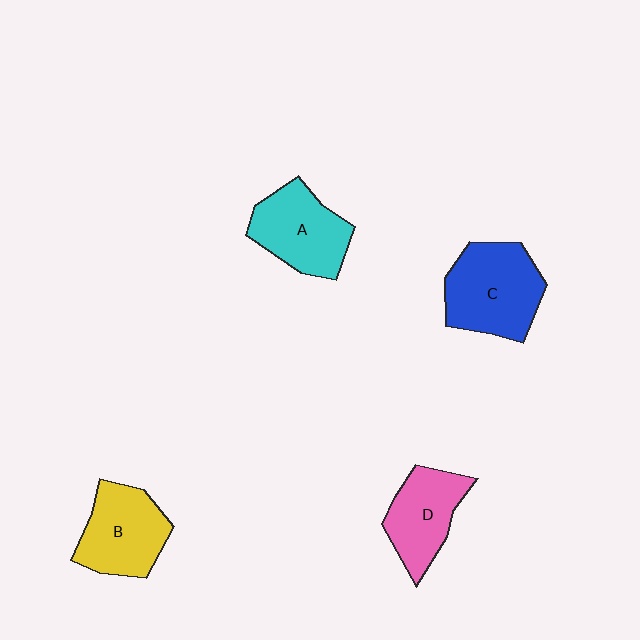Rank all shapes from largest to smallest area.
From largest to smallest: C (blue), A (cyan), B (yellow), D (pink).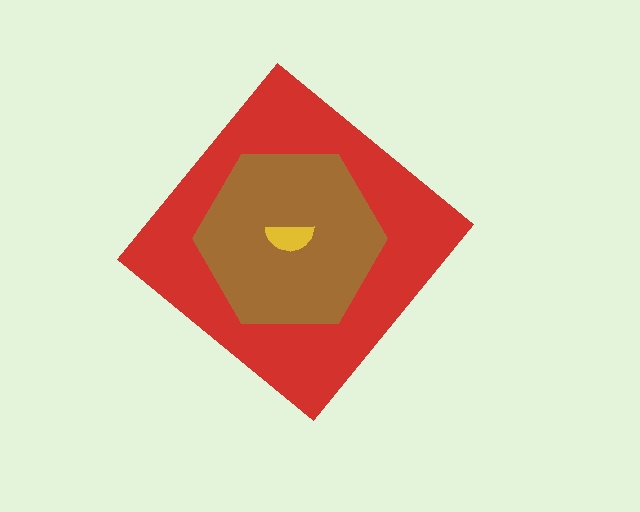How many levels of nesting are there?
3.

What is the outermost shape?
The red diamond.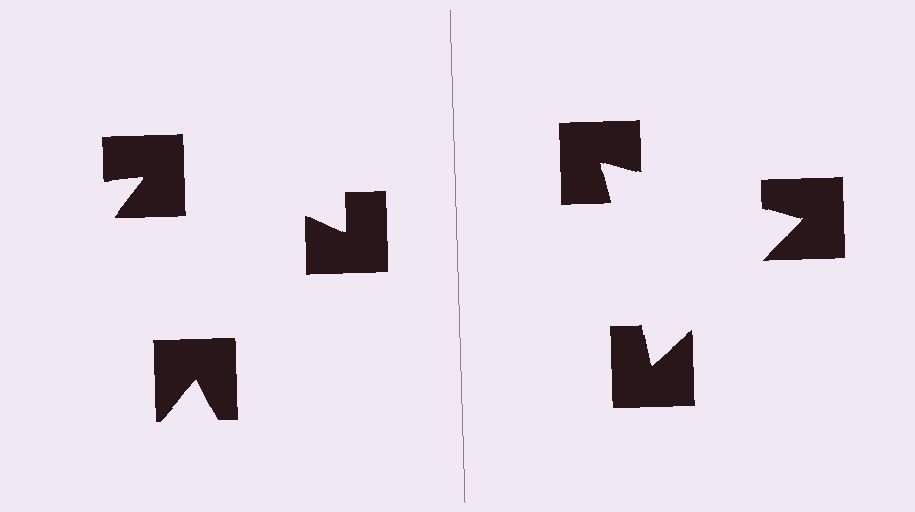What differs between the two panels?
The notched squares are positioned identically on both sides; only the wedge orientations differ. On the right they align to a triangle; on the left they are misaligned.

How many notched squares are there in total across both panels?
6 — 3 on each side.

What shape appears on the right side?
An illusory triangle.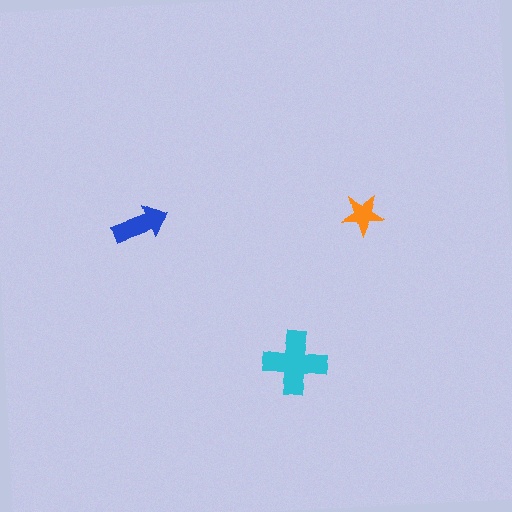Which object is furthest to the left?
The blue arrow is leftmost.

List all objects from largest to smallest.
The cyan cross, the blue arrow, the orange star.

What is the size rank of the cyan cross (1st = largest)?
1st.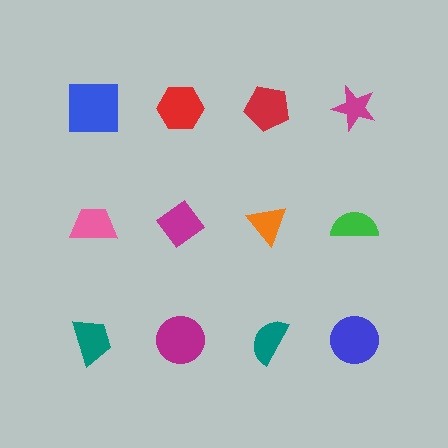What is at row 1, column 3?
A red pentagon.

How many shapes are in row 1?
4 shapes.